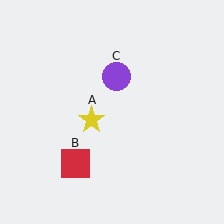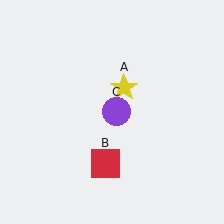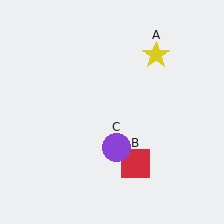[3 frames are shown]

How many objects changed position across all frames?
3 objects changed position: yellow star (object A), red square (object B), purple circle (object C).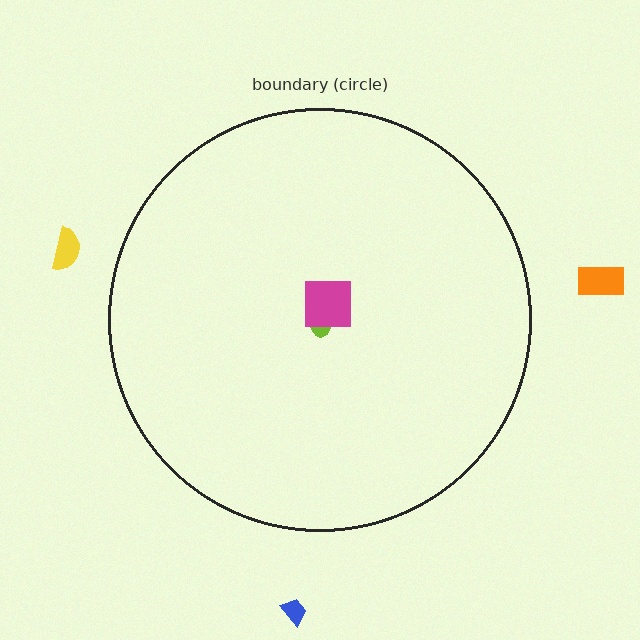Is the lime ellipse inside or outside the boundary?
Inside.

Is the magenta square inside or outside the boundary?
Inside.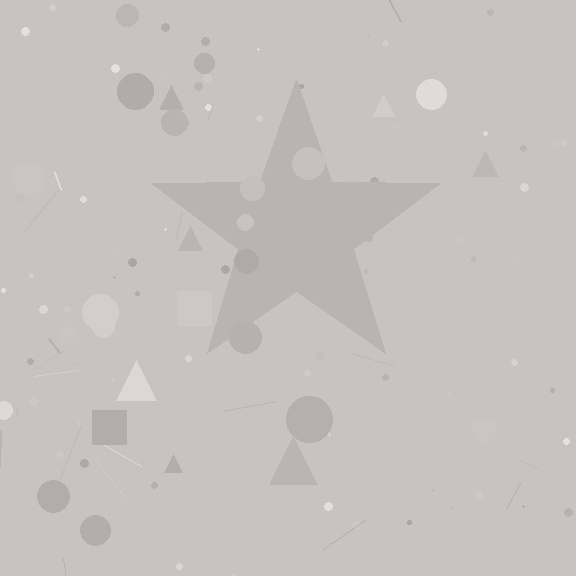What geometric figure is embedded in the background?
A star is embedded in the background.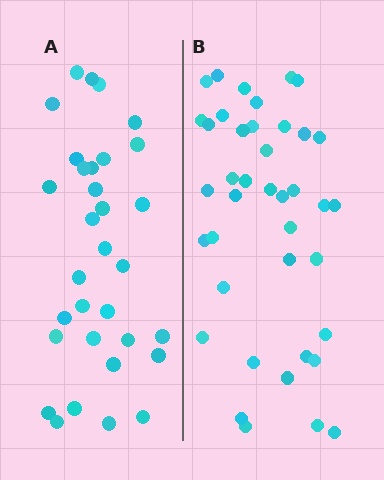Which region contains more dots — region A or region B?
Region B (the right region) has more dots.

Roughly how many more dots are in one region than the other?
Region B has roughly 8 or so more dots than region A.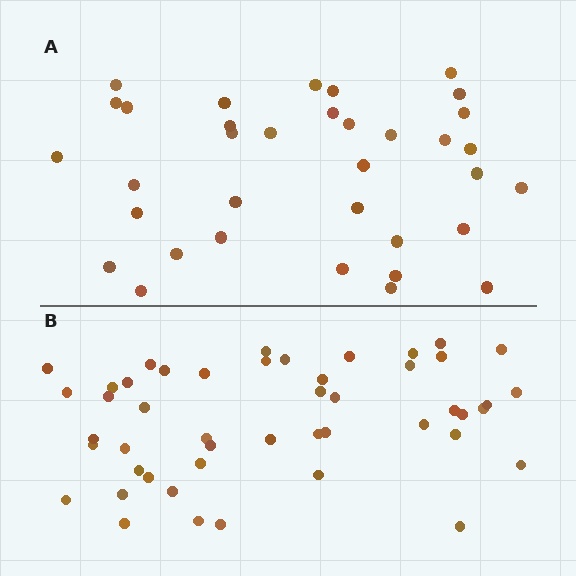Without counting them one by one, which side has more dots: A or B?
Region B (the bottom region) has more dots.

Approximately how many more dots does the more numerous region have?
Region B has approximately 15 more dots than region A.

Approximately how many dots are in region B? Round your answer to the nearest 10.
About 50 dots. (The exact count is 48, which rounds to 50.)